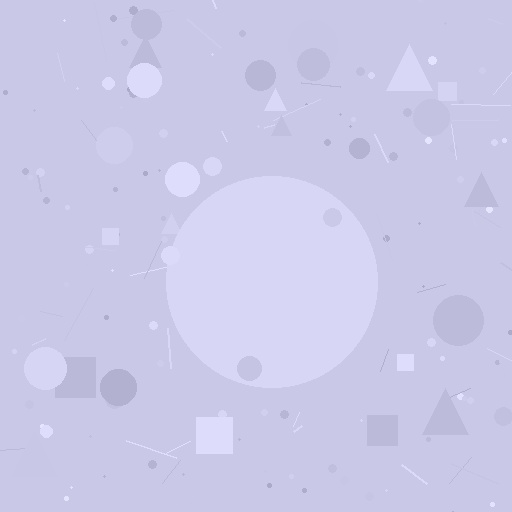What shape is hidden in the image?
A circle is hidden in the image.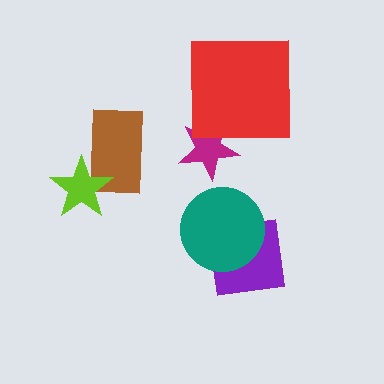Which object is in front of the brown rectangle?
The lime star is in front of the brown rectangle.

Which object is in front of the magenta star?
The red square is in front of the magenta star.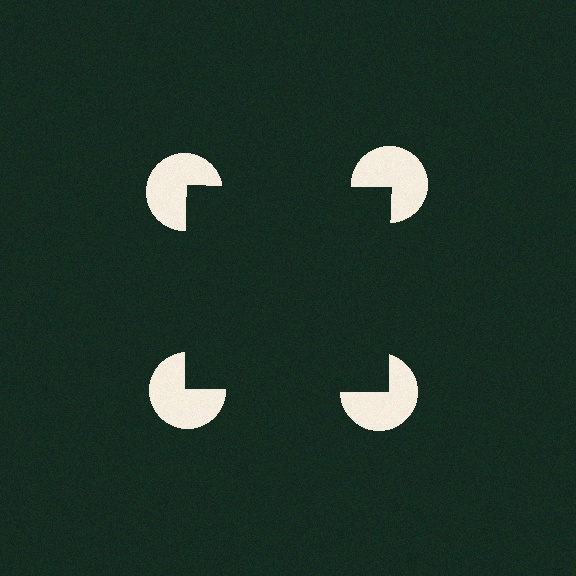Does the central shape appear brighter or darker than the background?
It typically appears slightly darker than the background, even though no actual brightness change is drawn.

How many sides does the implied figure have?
4 sides.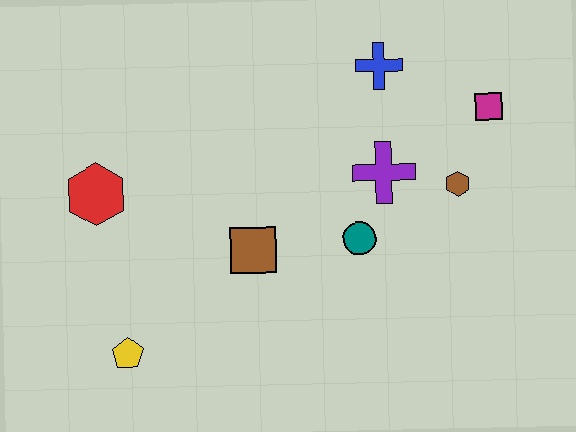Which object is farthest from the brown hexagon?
The yellow pentagon is farthest from the brown hexagon.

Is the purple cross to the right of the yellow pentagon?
Yes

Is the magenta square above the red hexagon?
Yes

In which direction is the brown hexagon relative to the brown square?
The brown hexagon is to the right of the brown square.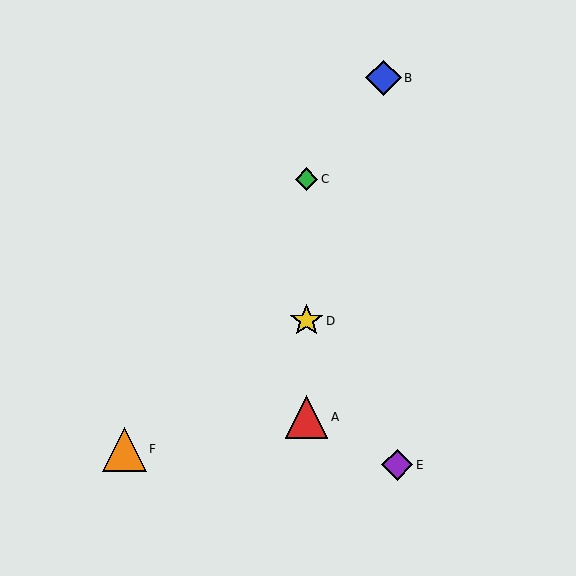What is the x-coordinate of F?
Object F is at x≈124.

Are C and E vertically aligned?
No, C is at x≈306 and E is at x≈397.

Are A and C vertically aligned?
Yes, both are at x≈306.